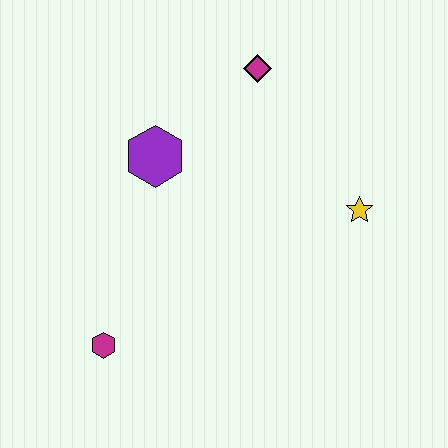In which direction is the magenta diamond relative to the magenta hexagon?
The magenta diamond is above the magenta hexagon.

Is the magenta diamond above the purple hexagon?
Yes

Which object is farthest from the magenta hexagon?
The magenta diamond is farthest from the magenta hexagon.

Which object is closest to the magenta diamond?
The purple hexagon is closest to the magenta diamond.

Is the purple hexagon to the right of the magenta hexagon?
Yes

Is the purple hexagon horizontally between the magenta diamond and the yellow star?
No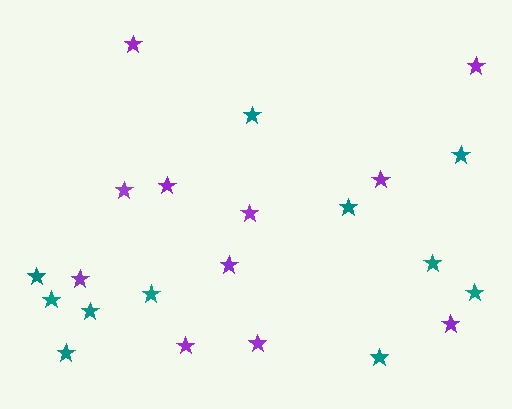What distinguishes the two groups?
There are 2 groups: one group of teal stars (11) and one group of purple stars (11).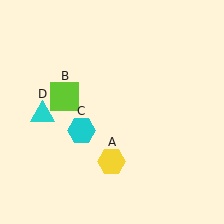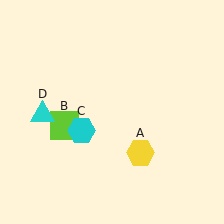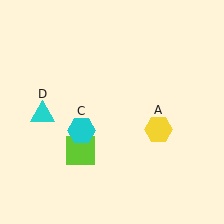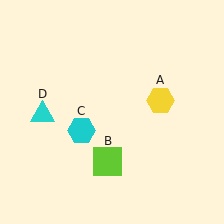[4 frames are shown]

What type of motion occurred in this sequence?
The yellow hexagon (object A), lime square (object B) rotated counterclockwise around the center of the scene.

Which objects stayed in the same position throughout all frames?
Cyan hexagon (object C) and cyan triangle (object D) remained stationary.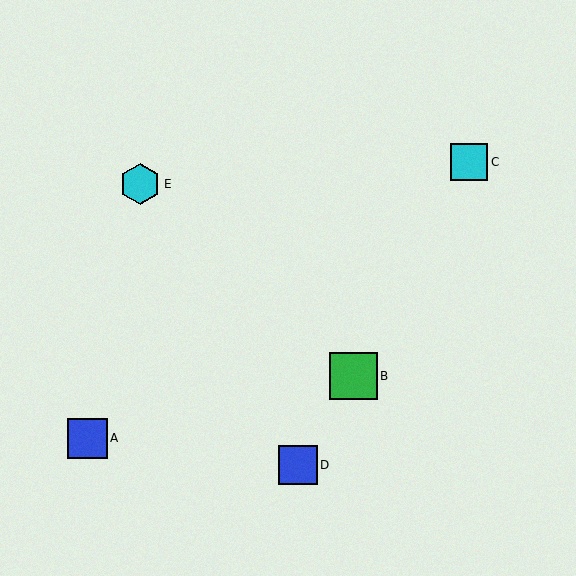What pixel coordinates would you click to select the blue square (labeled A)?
Click at (87, 438) to select the blue square A.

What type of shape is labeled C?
Shape C is a cyan square.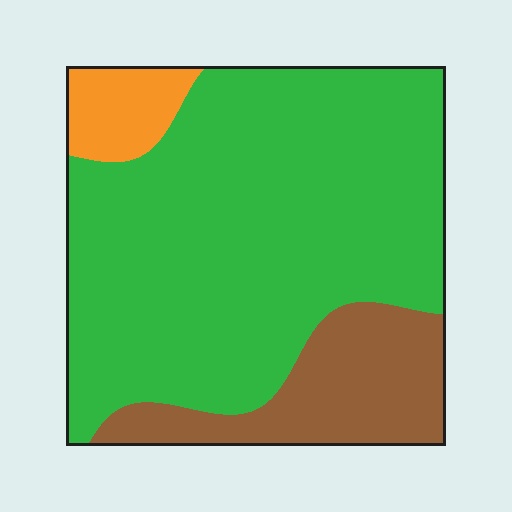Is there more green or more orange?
Green.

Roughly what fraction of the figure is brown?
Brown covers about 20% of the figure.